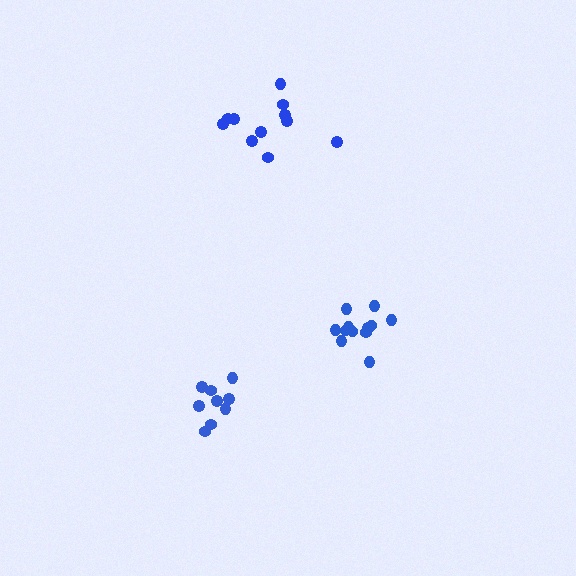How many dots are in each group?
Group 1: 9 dots, Group 2: 12 dots, Group 3: 11 dots (32 total).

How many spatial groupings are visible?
There are 3 spatial groupings.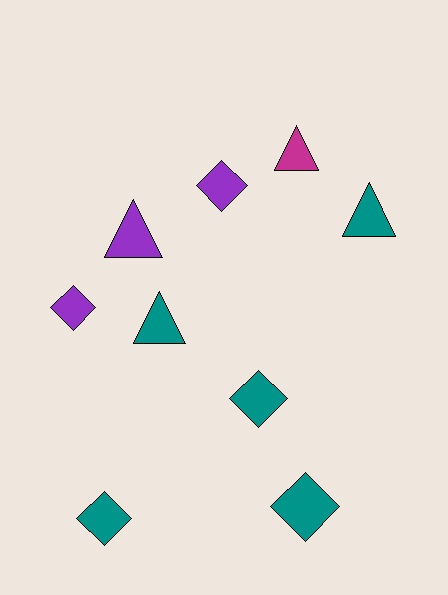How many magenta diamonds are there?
There are no magenta diamonds.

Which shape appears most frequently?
Diamond, with 5 objects.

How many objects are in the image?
There are 9 objects.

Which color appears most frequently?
Teal, with 5 objects.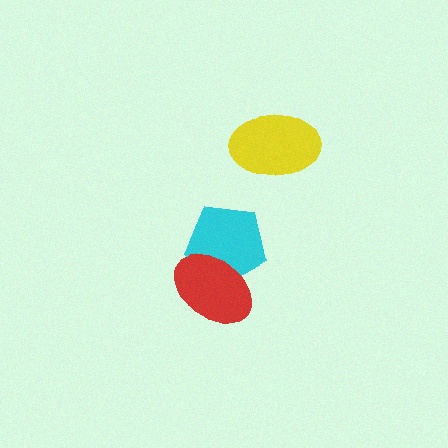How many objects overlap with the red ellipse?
1 object overlaps with the red ellipse.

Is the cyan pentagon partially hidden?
Yes, it is partially covered by another shape.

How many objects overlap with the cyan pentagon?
1 object overlaps with the cyan pentagon.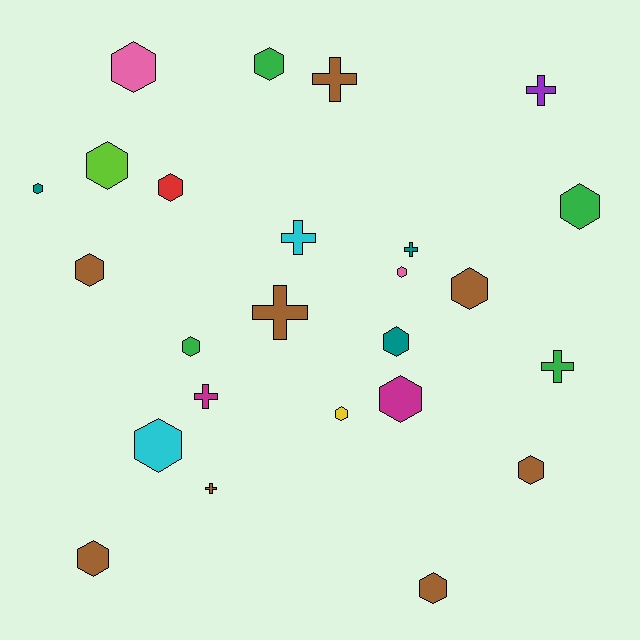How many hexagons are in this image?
There are 17 hexagons.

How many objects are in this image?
There are 25 objects.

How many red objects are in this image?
There is 1 red object.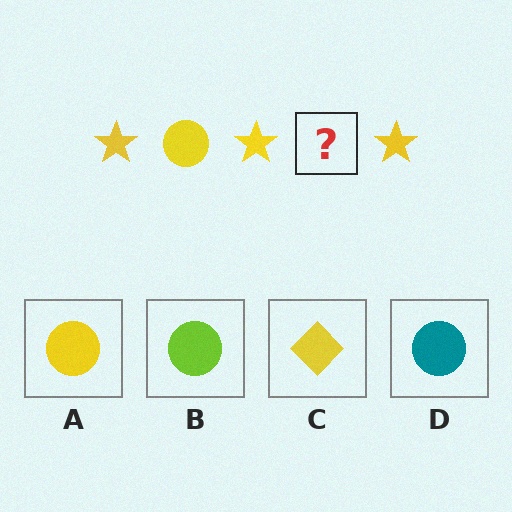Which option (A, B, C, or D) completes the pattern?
A.